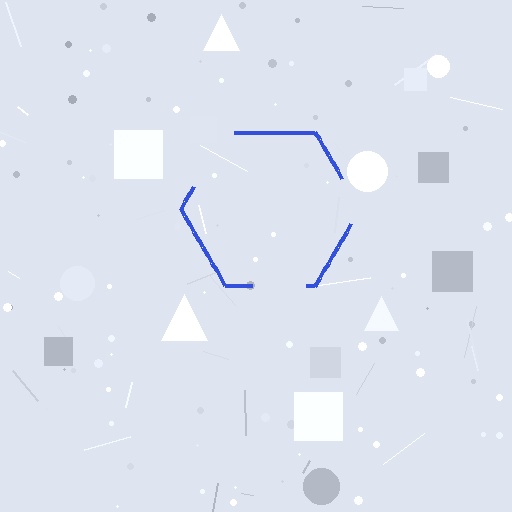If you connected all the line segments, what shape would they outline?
They would outline a hexagon.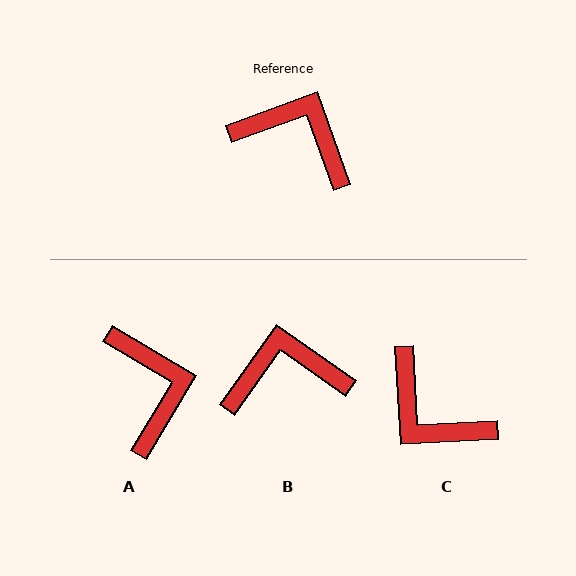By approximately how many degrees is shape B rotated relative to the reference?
Approximately 35 degrees counter-clockwise.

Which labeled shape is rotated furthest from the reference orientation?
C, about 163 degrees away.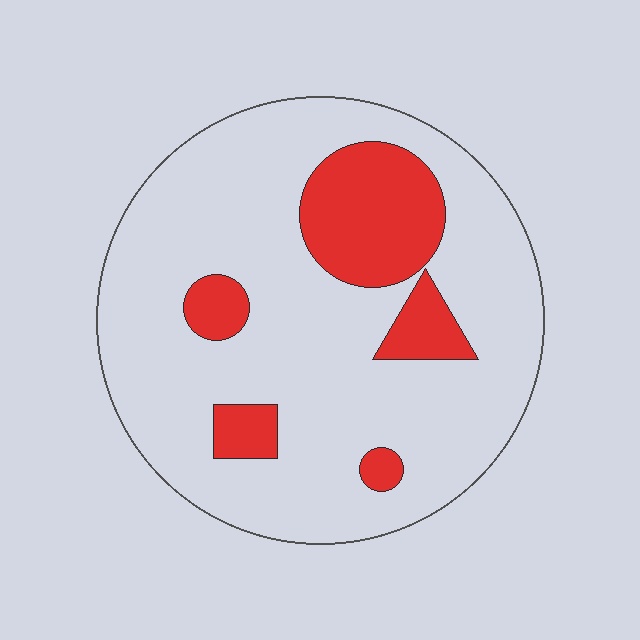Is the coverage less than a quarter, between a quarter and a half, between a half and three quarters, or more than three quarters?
Less than a quarter.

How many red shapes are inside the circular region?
5.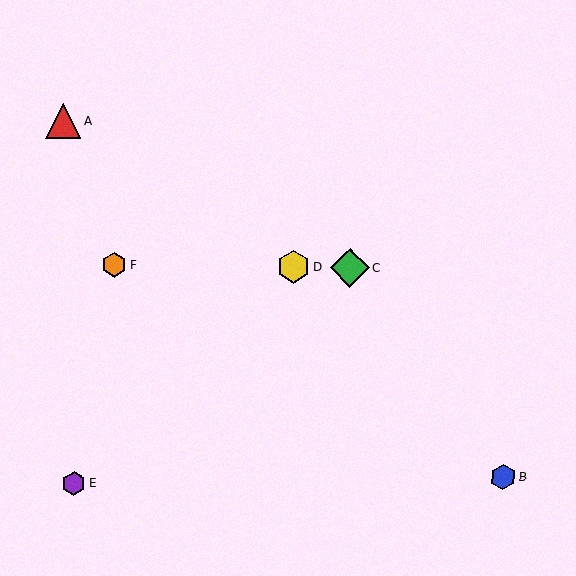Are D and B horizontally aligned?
No, D is at y≈267 and B is at y≈477.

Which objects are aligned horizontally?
Objects C, D, F are aligned horizontally.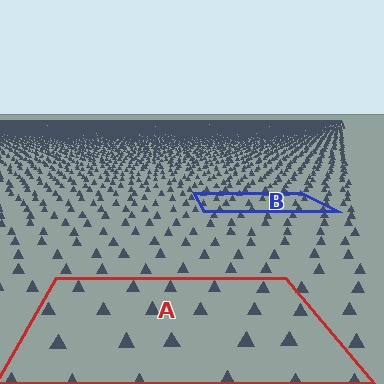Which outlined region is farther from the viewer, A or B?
Region B is farther from the viewer — the texture elements inside it appear smaller and more densely packed.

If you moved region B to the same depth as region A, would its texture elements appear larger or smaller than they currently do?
They would appear larger. At a closer depth, the same texture elements are projected at a bigger on-screen size.